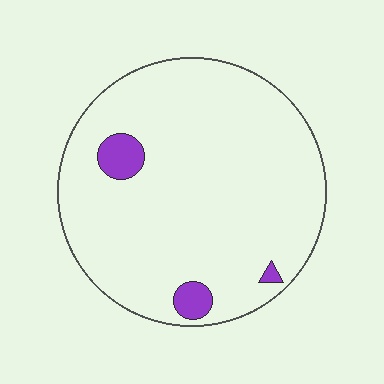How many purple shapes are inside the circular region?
3.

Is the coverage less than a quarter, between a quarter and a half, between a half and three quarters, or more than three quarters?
Less than a quarter.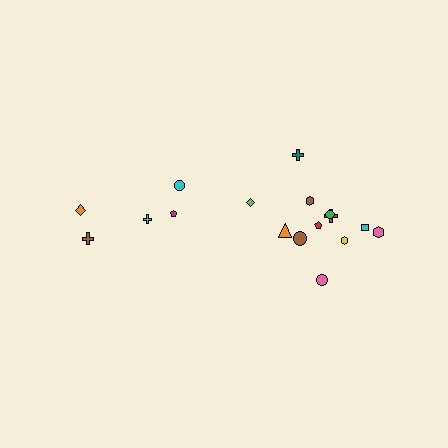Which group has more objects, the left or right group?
The right group.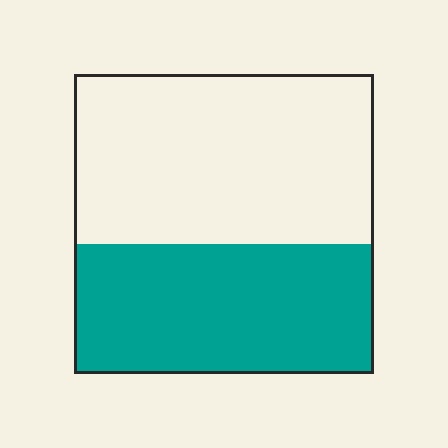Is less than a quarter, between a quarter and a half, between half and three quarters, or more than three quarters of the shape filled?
Between a quarter and a half.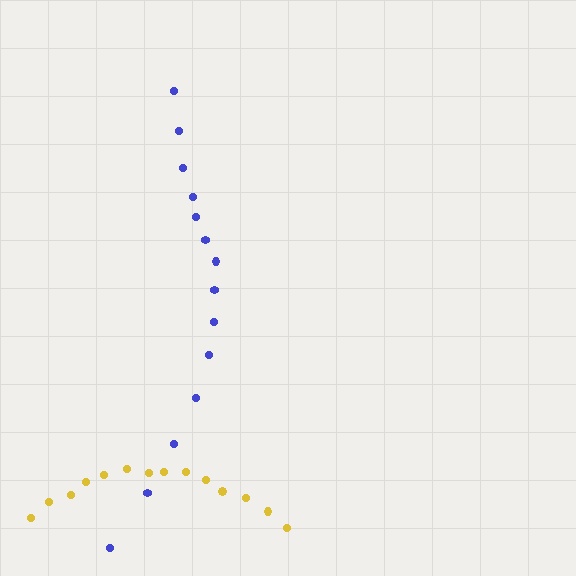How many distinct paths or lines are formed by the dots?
There are 2 distinct paths.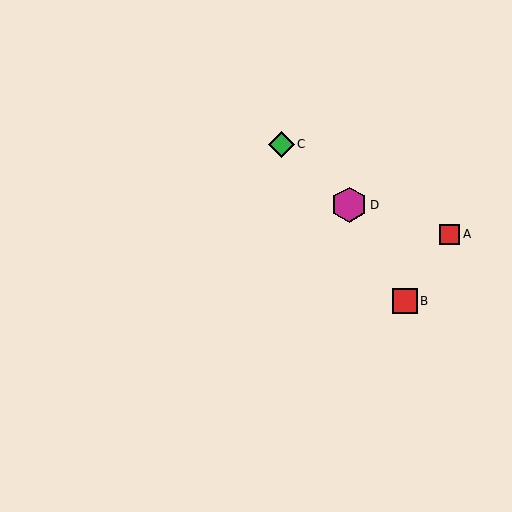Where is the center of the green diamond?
The center of the green diamond is at (281, 144).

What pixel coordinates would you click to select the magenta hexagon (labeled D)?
Click at (349, 205) to select the magenta hexagon D.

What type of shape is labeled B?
Shape B is a red square.